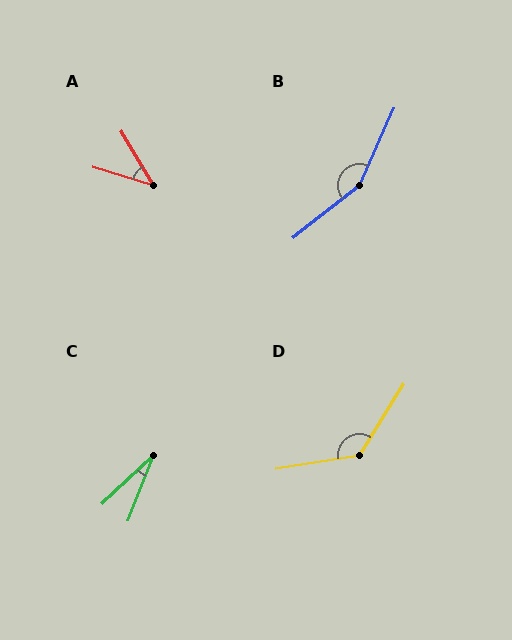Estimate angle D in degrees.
Approximately 131 degrees.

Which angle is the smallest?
C, at approximately 25 degrees.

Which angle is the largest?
B, at approximately 153 degrees.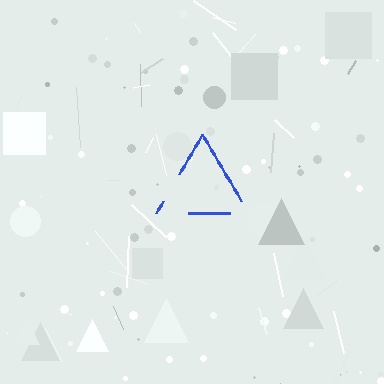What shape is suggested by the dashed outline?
The dashed outline suggests a triangle.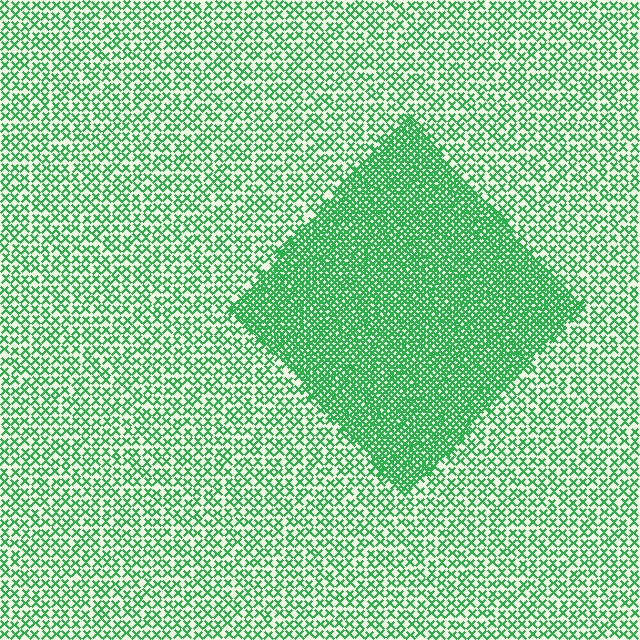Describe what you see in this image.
The image contains small green elements arranged at two different densities. A diamond-shaped region is visible where the elements are more densely packed than the surrounding area.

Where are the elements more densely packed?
The elements are more densely packed inside the diamond boundary.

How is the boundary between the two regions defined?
The boundary is defined by a change in element density (approximately 2.5x ratio). All elements are the same color, size, and shape.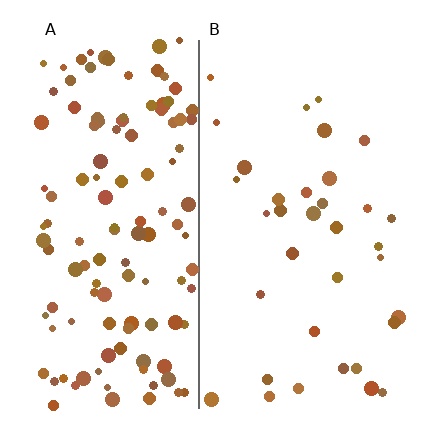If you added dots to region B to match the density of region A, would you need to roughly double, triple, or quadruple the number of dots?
Approximately quadruple.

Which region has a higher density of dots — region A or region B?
A (the left).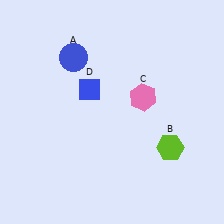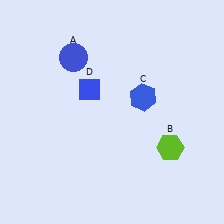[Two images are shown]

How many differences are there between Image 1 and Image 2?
There is 1 difference between the two images.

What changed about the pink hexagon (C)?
In Image 1, C is pink. In Image 2, it changed to blue.